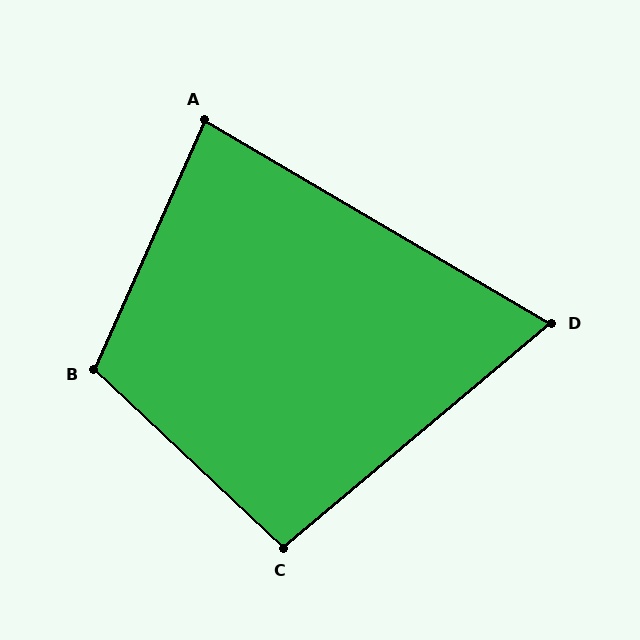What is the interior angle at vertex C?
Approximately 97 degrees (obtuse).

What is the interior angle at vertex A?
Approximately 83 degrees (acute).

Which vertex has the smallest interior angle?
D, at approximately 70 degrees.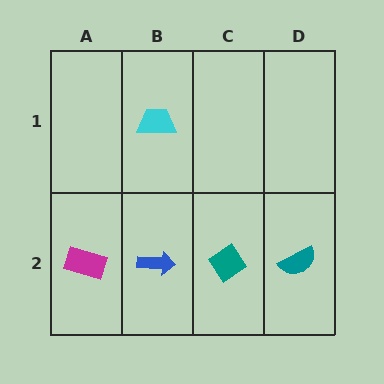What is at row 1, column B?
A cyan trapezoid.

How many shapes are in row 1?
1 shape.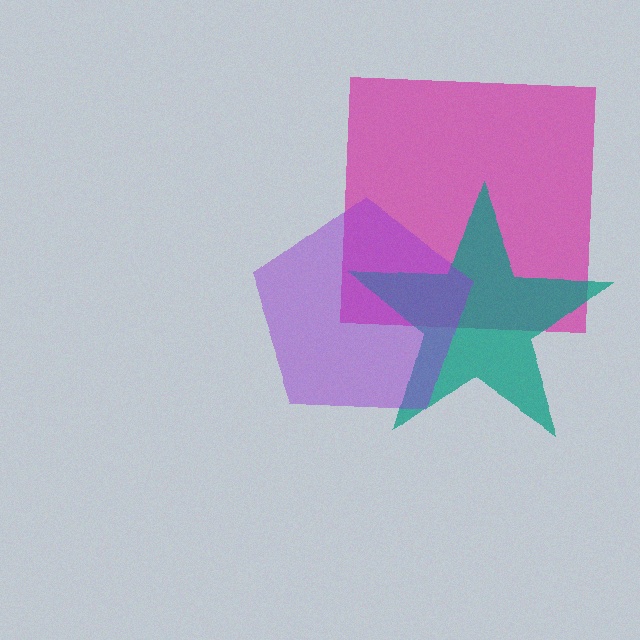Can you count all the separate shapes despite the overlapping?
Yes, there are 3 separate shapes.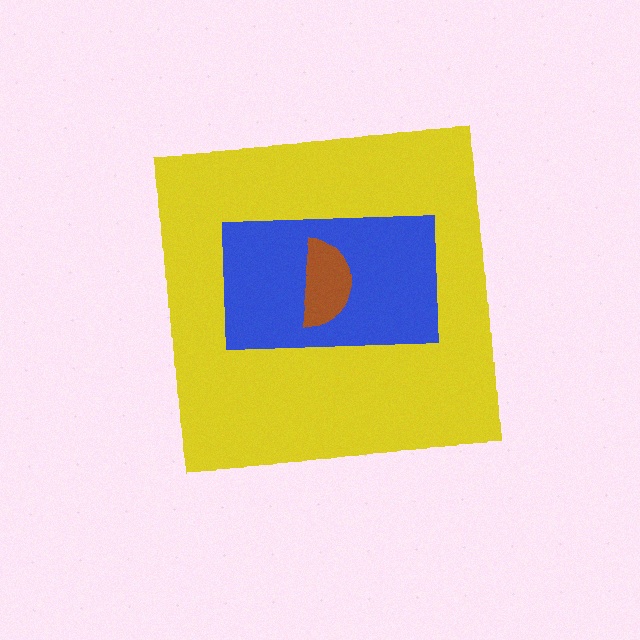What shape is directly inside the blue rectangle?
The brown semicircle.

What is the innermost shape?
The brown semicircle.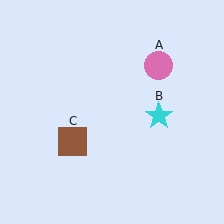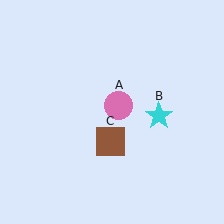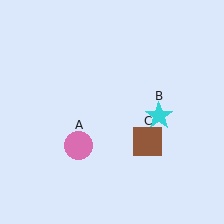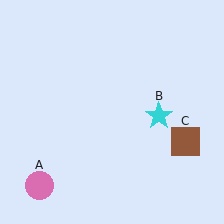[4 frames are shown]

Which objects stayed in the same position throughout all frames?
Cyan star (object B) remained stationary.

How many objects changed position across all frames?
2 objects changed position: pink circle (object A), brown square (object C).